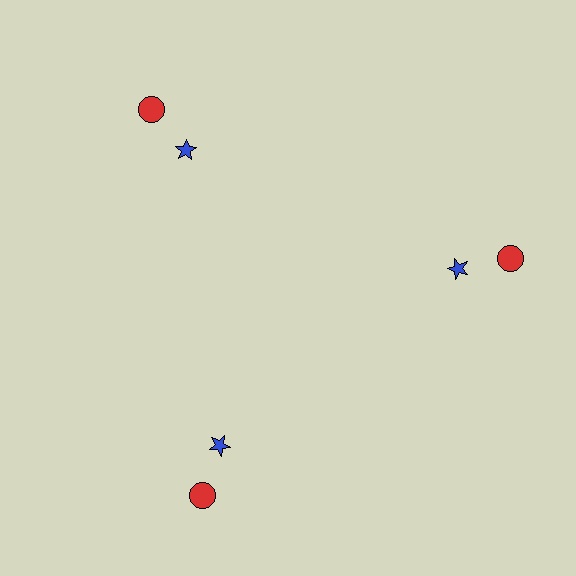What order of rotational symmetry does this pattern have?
This pattern has 3-fold rotational symmetry.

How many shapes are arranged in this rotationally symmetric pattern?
There are 6 shapes, arranged in 3 groups of 2.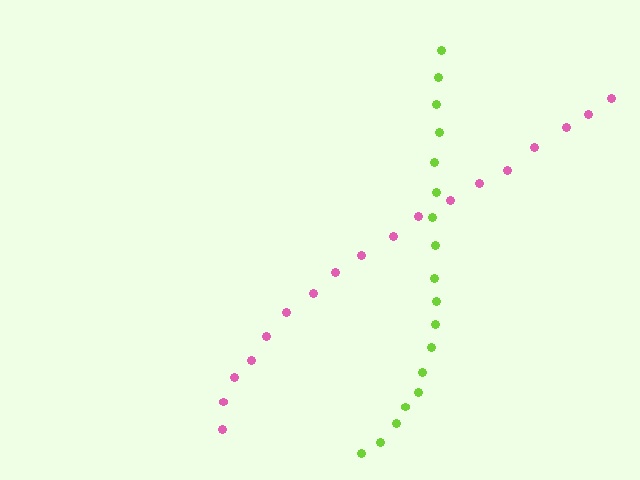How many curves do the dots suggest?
There are 2 distinct paths.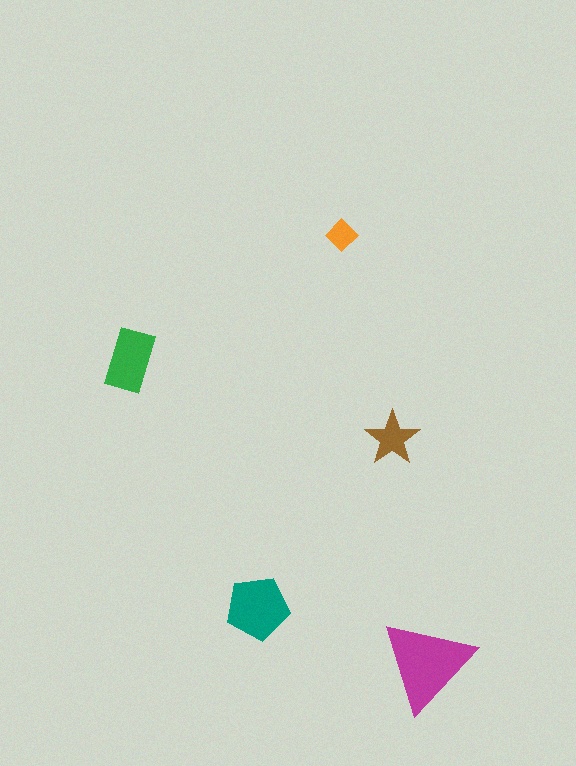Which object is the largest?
The magenta triangle.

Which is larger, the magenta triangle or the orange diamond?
The magenta triangle.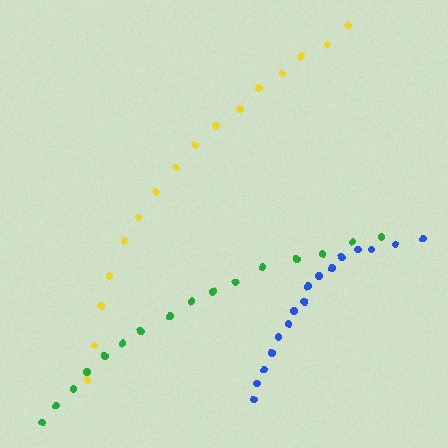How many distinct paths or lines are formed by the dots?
There are 3 distinct paths.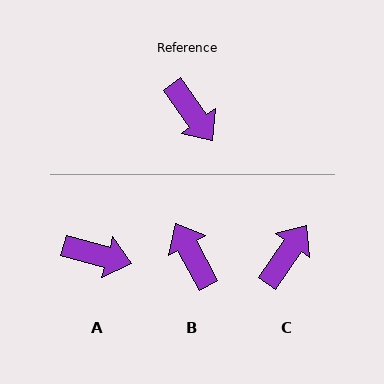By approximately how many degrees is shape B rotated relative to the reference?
Approximately 173 degrees counter-clockwise.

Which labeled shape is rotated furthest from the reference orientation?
B, about 173 degrees away.